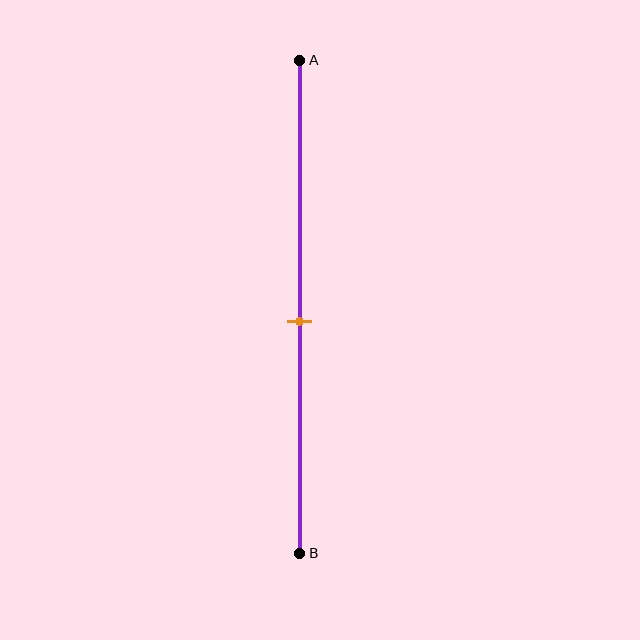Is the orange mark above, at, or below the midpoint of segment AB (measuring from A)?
The orange mark is approximately at the midpoint of segment AB.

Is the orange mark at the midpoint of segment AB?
Yes, the mark is approximately at the midpoint.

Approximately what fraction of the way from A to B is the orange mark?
The orange mark is approximately 55% of the way from A to B.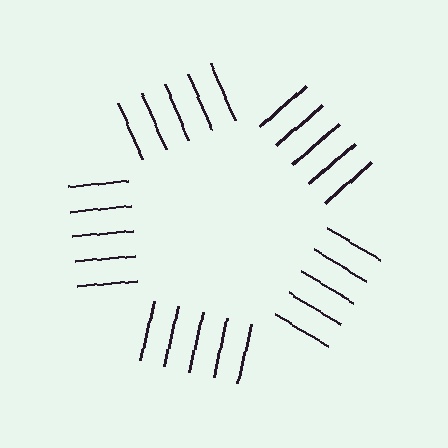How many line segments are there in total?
25 — 5 along each of the 5 edges.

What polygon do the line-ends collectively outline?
An illusory pentagon — the line segments terminate on its edges but no continuous stroke is drawn.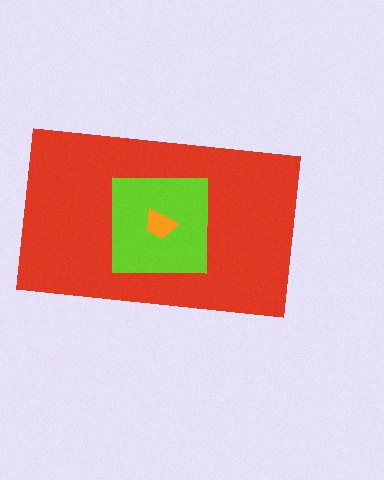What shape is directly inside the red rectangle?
The lime square.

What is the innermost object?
The orange trapezoid.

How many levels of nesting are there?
3.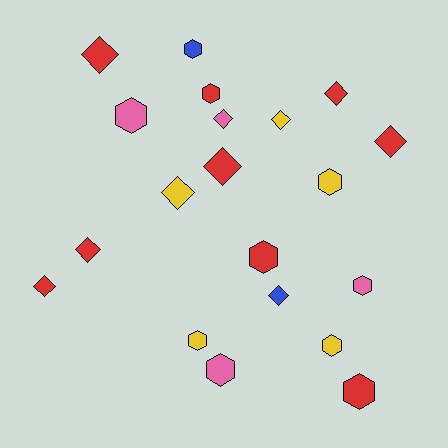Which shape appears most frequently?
Hexagon, with 10 objects.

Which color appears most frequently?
Red, with 9 objects.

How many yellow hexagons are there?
There are 3 yellow hexagons.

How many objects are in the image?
There are 20 objects.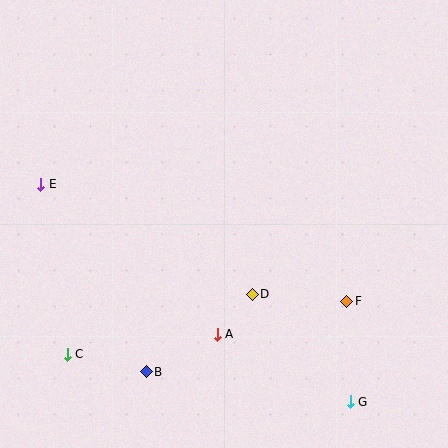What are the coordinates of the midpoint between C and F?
The midpoint between C and F is at (207, 328).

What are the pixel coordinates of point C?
Point C is at (67, 354).